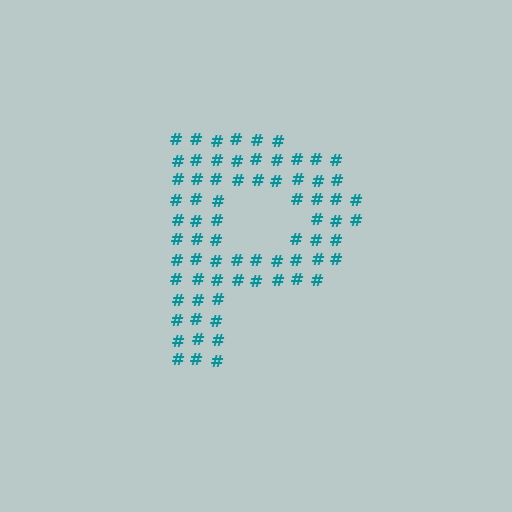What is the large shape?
The large shape is the letter P.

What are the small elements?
The small elements are hash symbols.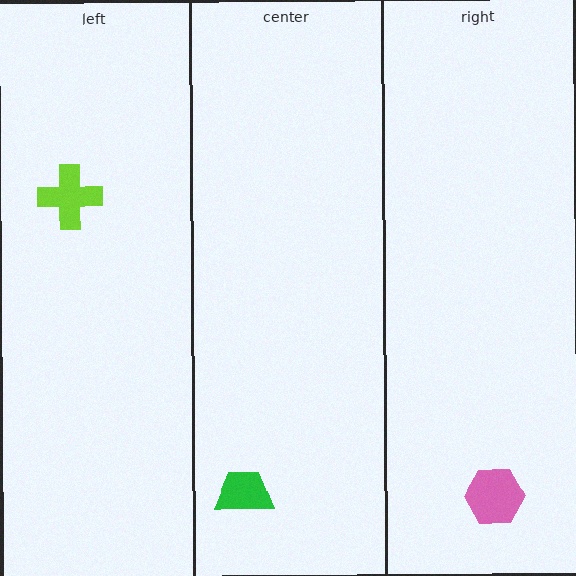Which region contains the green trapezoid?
The center region.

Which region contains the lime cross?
The left region.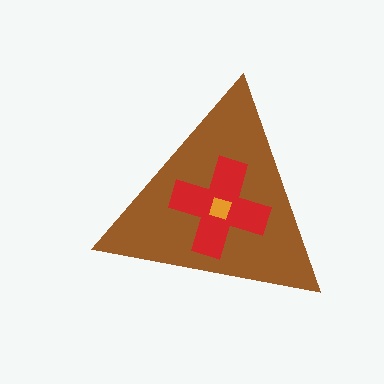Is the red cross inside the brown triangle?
Yes.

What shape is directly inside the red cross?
The orange diamond.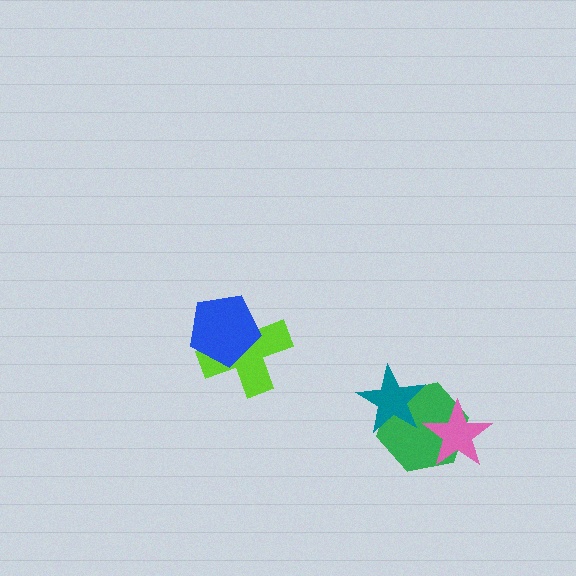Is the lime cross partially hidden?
Yes, it is partially covered by another shape.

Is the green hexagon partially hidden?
Yes, it is partially covered by another shape.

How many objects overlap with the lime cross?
1 object overlaps with the lime cross.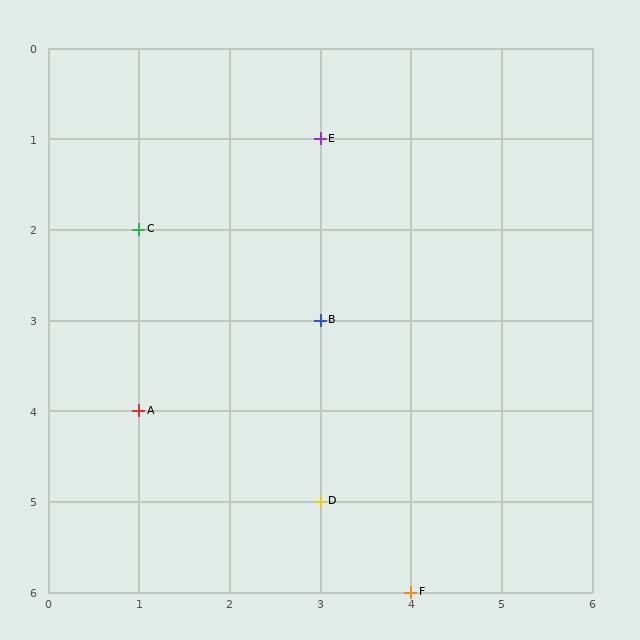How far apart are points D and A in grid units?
Points D and A are 2 columns and 1 row apart (about 2.2 grid units diagonally).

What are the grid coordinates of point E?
Point E is at grid coordinates (3, 1).